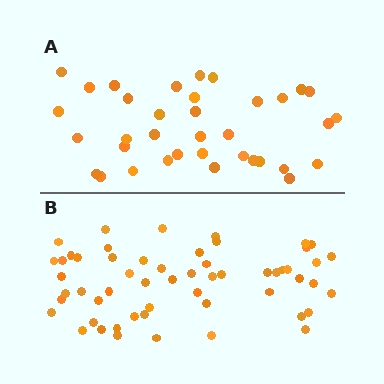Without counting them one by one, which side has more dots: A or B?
Region B (the bottom region) has more dots.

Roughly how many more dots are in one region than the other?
Region B has approximately 20 more dots than region A.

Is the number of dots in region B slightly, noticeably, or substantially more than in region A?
Region B has substantially more. The ratio is roughly 1.6 to 1.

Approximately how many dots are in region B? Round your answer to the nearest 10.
About 60 dots. (The exact count is 56, which rounds to 60.)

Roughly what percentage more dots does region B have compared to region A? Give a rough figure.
About 55% more.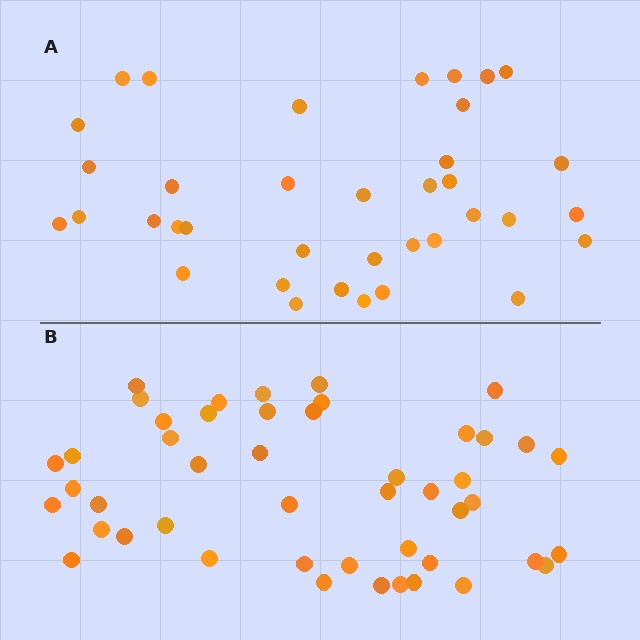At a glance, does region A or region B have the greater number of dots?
Region B (the bottom region) has more dots.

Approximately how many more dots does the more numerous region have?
Region B has roughly 10 or so more dots than region A.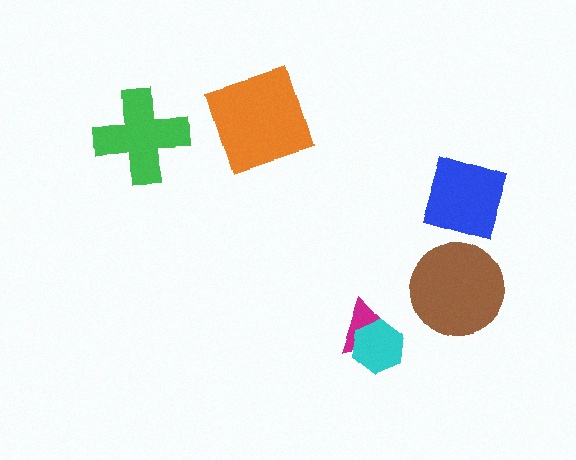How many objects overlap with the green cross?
0 objects overlap with the green cross.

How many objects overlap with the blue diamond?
0 objects overlap with the blue diamond.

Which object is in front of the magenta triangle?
The cyan hexagon is in front of the magenta triangle.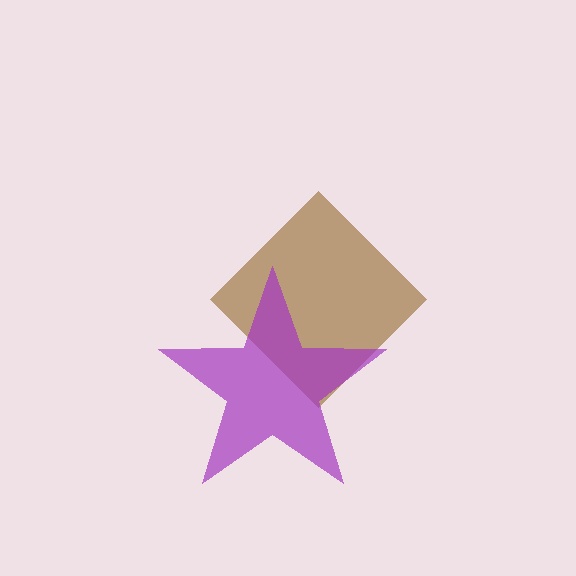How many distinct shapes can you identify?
There are 2 distinct shapes: a brown diamond, a purple star.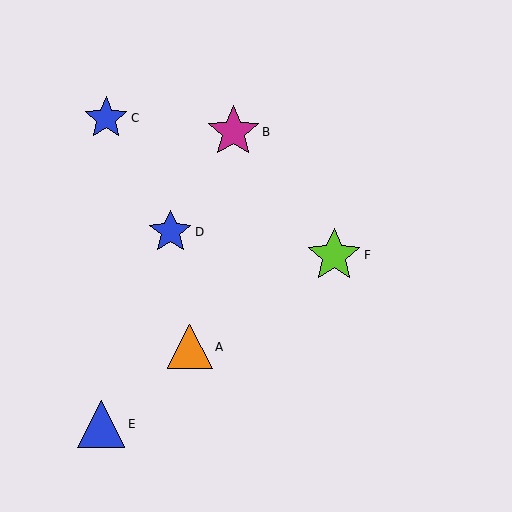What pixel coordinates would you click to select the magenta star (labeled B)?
Click at (233, 132) to select the magenta star B.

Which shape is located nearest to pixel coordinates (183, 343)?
The orange triangle (labeled A) at (190, 347) is nearest to that location.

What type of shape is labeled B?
Shape B is a magenta star.